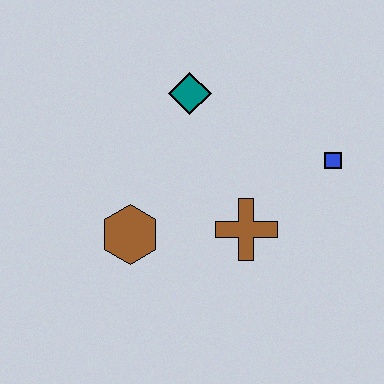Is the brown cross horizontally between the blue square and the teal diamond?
Yes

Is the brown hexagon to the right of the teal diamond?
No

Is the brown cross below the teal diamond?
Yes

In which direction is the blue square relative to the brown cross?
The blue square is to the right of the brown cross.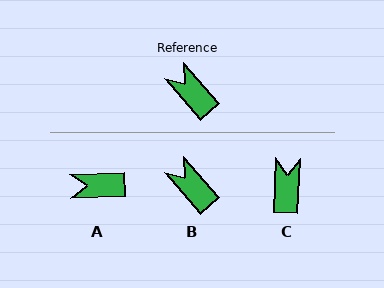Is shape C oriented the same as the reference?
No, it is off by about 44 degrees.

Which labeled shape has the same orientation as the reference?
B.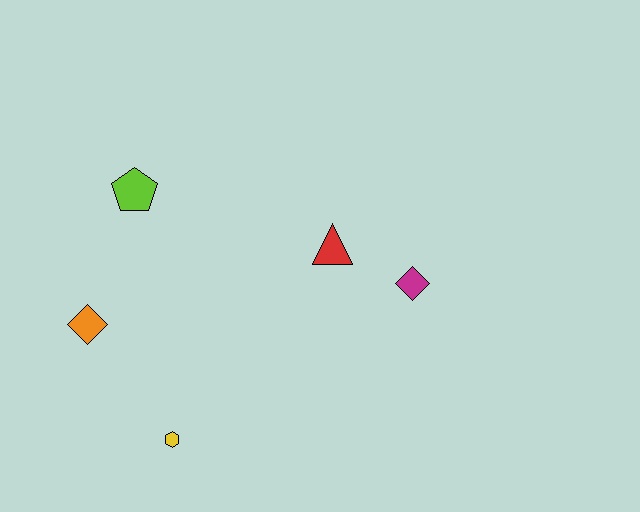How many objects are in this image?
There are 5 objects.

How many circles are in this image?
There are no circles.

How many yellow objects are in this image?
There is 1 yellow object.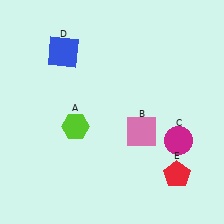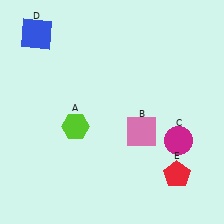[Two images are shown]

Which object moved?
The blue square (D) moved left.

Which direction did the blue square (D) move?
The blue square (D) moved left.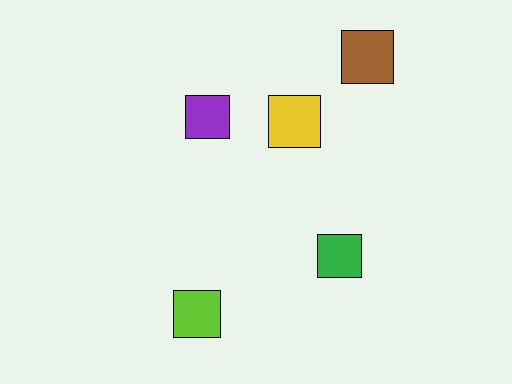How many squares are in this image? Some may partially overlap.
There are 5 squares.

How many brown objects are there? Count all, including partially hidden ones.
There is 1 brown object.